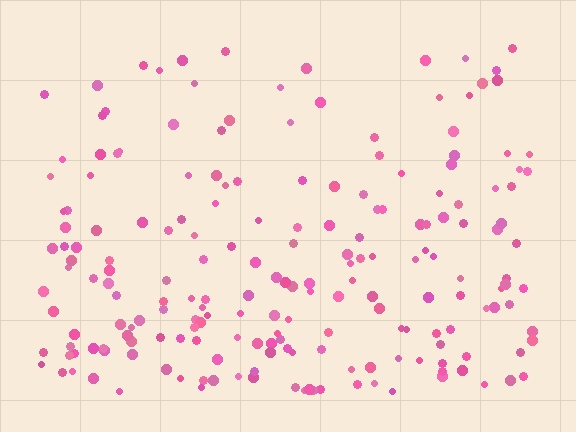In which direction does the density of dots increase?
From top to bottom, with the bottom side densest.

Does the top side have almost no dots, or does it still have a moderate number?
Still a moderate number, just noticeably fewer than the bottom.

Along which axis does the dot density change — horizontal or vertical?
Vertical.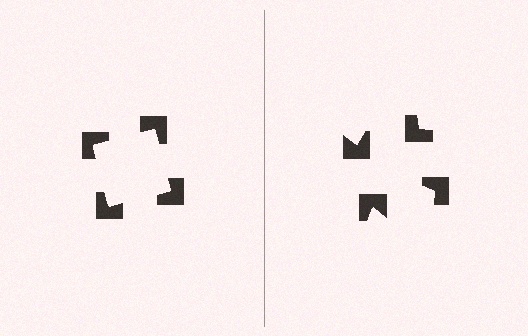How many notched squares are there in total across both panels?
8 — 4 on each side.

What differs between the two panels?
The notched squares are positioned identically on both sides; only the wedge orientations differ. On the left they align to a square; on the right they are misaligned.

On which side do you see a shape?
An illusory square appears on the left side. On the right side the wedge cuts are rotated, so no coherent shape forms.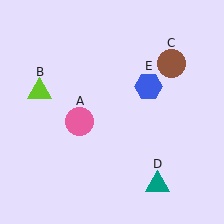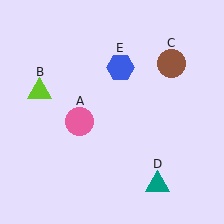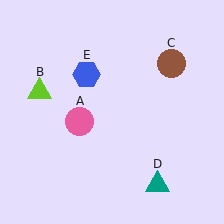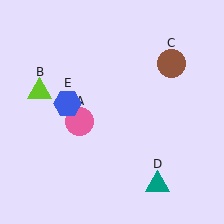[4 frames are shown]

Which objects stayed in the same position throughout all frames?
Pink circle (object A) and lime triangle (object B) and brown circle (object C) and teal triangle (object D) remained stationary.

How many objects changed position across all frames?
1 object changed position: blue hexagon (object E).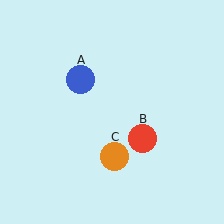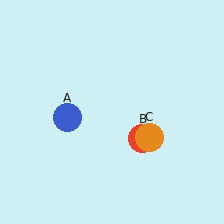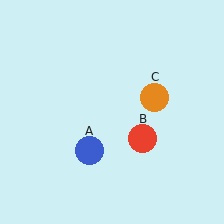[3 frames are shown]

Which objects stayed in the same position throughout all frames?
Red circle (object B) remained stationary.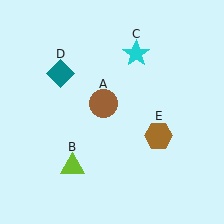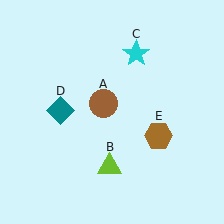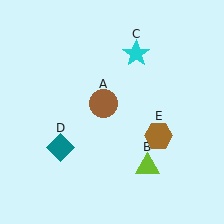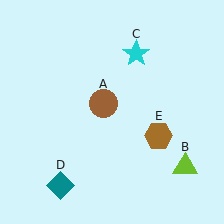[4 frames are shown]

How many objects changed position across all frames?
2 objects changed position: lime triangle (object B), teal diamond (object D).